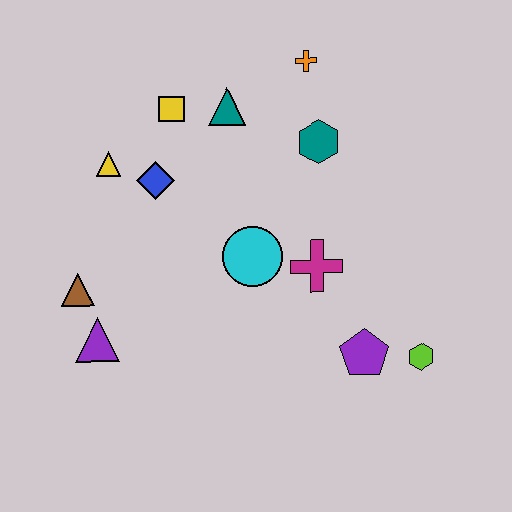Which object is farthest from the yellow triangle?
The lime hexagon is farthest from the yellow triangle.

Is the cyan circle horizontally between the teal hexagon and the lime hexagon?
No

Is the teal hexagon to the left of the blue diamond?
No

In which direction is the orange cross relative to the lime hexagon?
The orange cross is above the lime hexagon.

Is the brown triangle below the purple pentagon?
No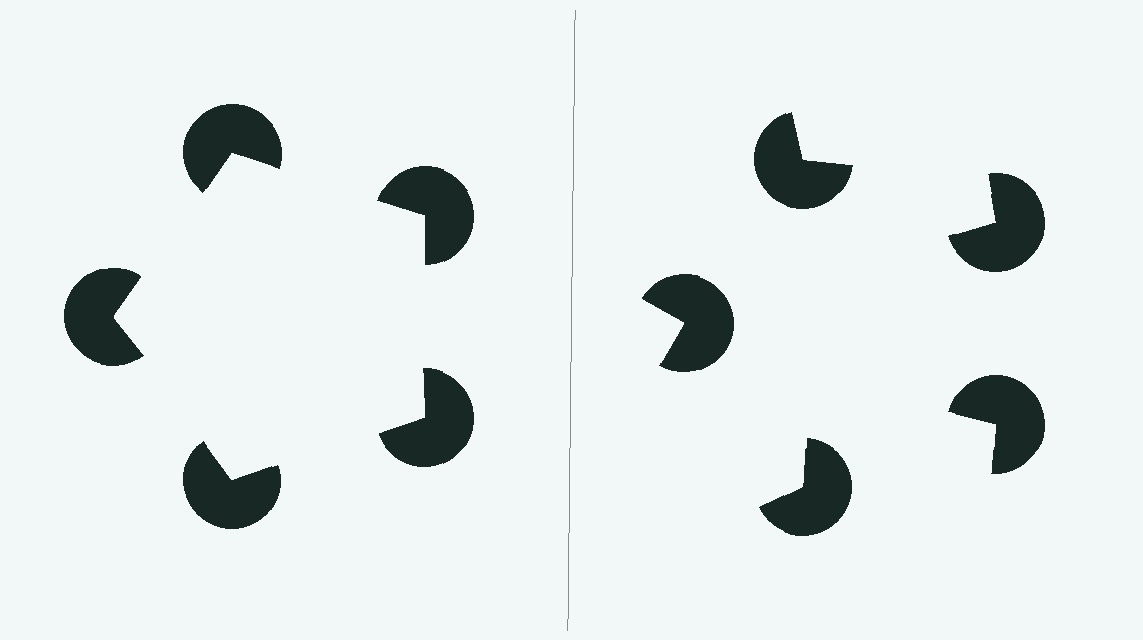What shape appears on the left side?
An illusory pentagon.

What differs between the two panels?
The pac-man discs are positioned identically on both sides; only the wedge orientations differ. On the left they align to a pentagon; on the right they are misaligned.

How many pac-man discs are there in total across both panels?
10 — 5 on each side.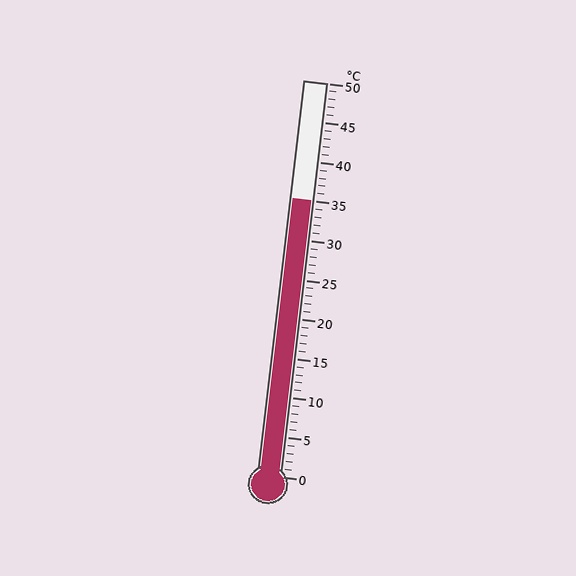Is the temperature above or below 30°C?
The temperature is above 30°C.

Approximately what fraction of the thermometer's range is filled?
The thermometer is filled to approximately 70% of its range.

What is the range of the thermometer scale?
The thermometer scale ranges from 0°C to 50°C.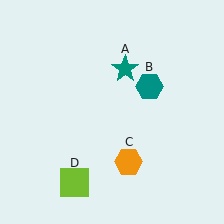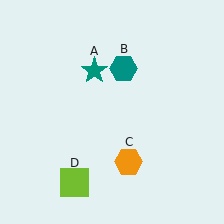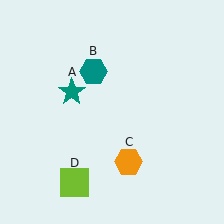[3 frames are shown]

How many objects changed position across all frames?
2 objects changed position: teal star (object A), teal hexagon (object B).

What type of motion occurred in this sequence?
The teal star (object A), teal hexagon (object B) rotated counterclockwise around the center of the scene.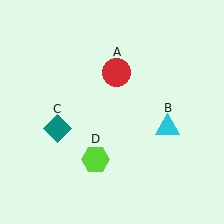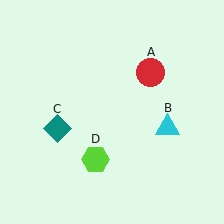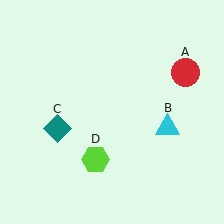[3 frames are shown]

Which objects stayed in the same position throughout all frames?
Cyan triangle (object B) and teal diamond (object C) and lime hexagon (object D) remained stationary.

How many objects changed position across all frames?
1 object changed position: red circle (object A).